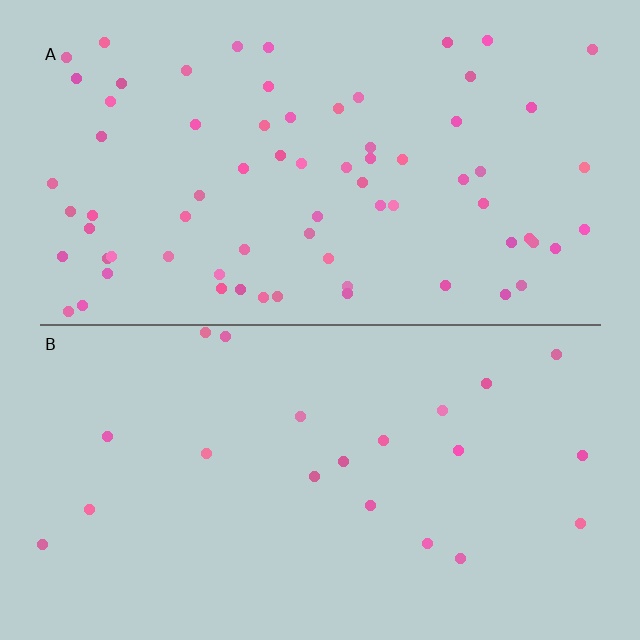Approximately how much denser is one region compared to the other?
Approximately 3.4× — region A over region B.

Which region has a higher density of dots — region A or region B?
A (the top).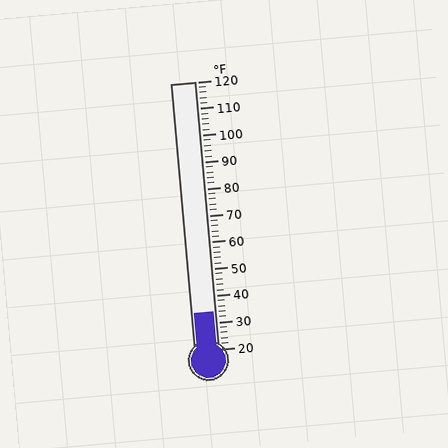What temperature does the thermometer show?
The thermometer shows approximately 34°F.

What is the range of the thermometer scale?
The thermometer scale ranges from 20°F to 120°F.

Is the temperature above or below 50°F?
The temperature is below 50°F.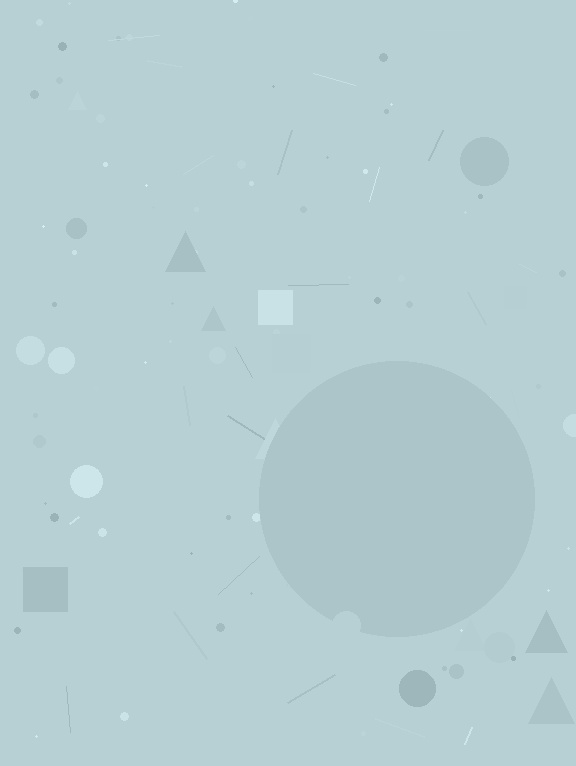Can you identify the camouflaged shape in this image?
The camouflaged shape is a circle.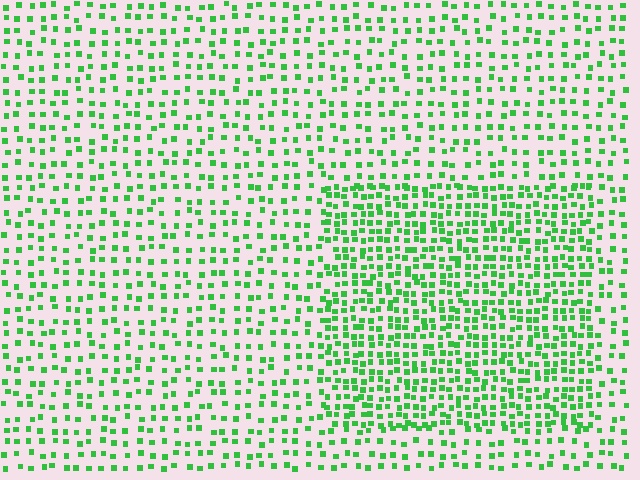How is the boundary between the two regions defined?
The boundary is defined by a change in element density (approximately 1.9x ratio). All elements are the same color, size, and shape.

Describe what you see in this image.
The image contains small green elements arranged at two different densities. A rectangle-shaped region is visible where the elements are more densely packed than the surrounding area.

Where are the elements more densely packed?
The elements are more densely packed inside the rectangle boundary.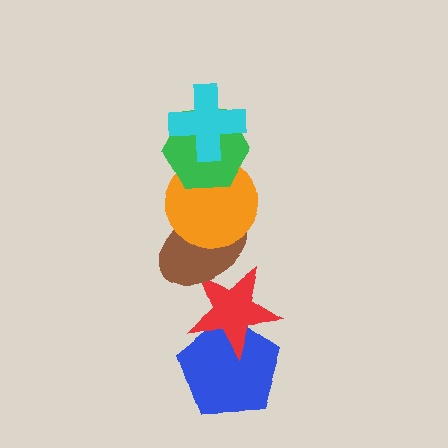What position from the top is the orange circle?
The orange circle is 3rd from the top.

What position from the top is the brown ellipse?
The brown ellipse is 4th from the top.